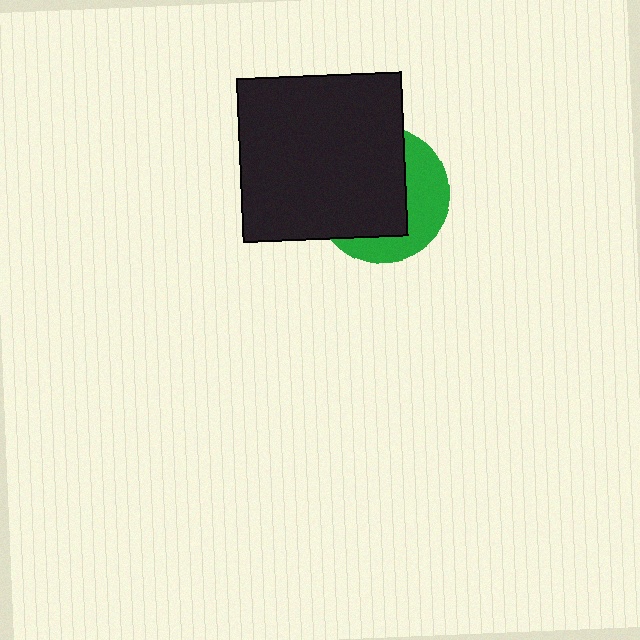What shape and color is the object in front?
The object in front is a black square.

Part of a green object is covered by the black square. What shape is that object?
It is a circle.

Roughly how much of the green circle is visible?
A small part of it is visible (roughly 38%).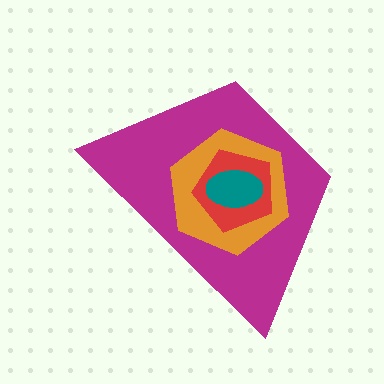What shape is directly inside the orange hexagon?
The red pentagon.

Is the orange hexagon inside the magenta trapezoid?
Yes.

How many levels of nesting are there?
4.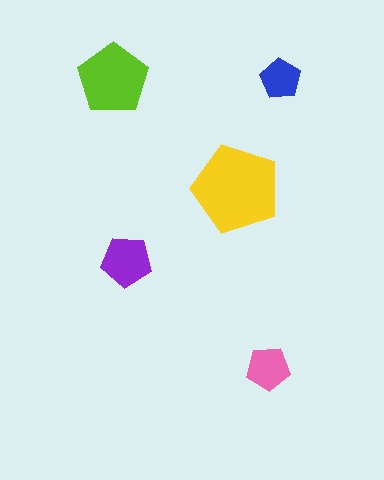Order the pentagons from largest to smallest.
the yellow one, the lime one, the purple one, the pink one, the blue one.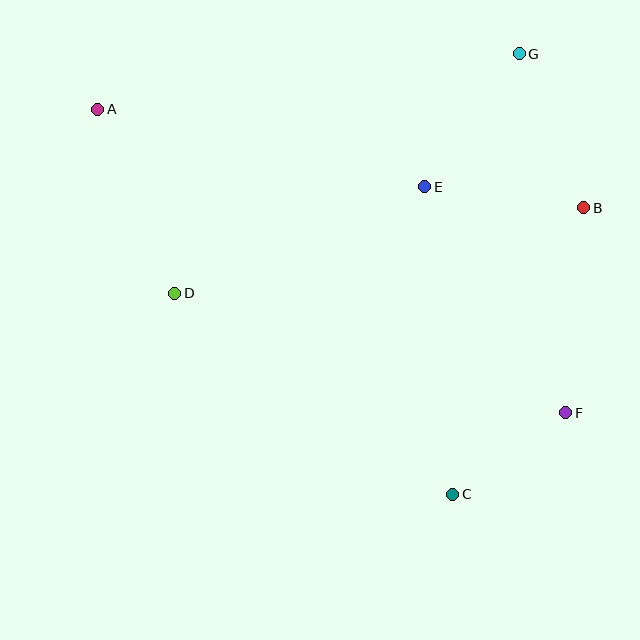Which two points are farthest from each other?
Points A and F are farthest from each other.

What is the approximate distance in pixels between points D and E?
The distance between D and E is approximately 272 pixels.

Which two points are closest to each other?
Points C and F are closest to each other.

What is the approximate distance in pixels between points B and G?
The distance between B and G is approximately 167 pixels.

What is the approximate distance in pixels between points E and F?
The distance between E and F is approximately 266 pixels.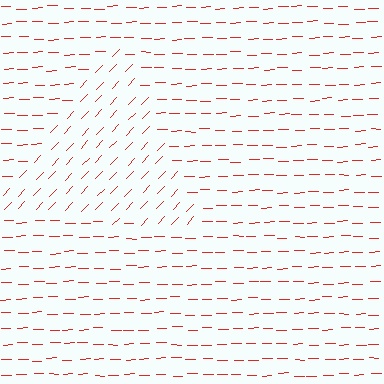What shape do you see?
I see a triangle.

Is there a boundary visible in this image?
Yes, there is a texture boundary formed by a change in line orientation.